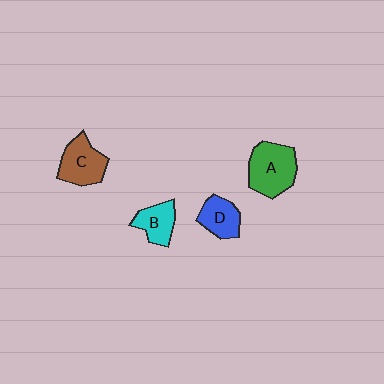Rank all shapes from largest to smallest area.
From largest to smallest: A (green), C (brown), D (blue), B (cyan).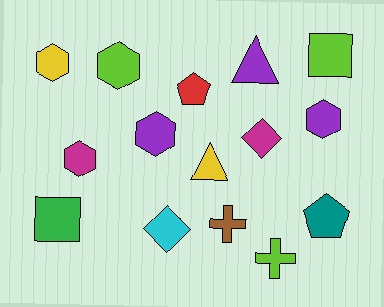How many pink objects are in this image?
There are no pink objects.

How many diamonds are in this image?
There are 2 diamonds.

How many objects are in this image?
There are 15 objects.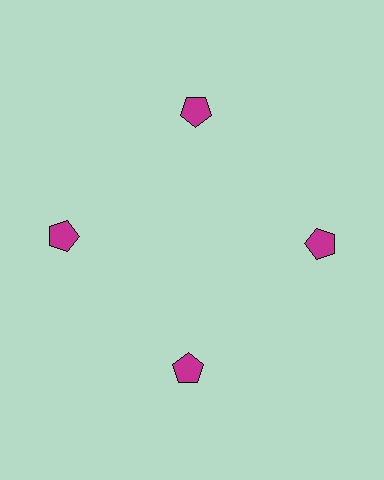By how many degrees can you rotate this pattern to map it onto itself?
The pattern maps onto itself every 90 degrees of rotation.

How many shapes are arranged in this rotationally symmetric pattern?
There are 4 shapes, arranged in 4 groups of 1.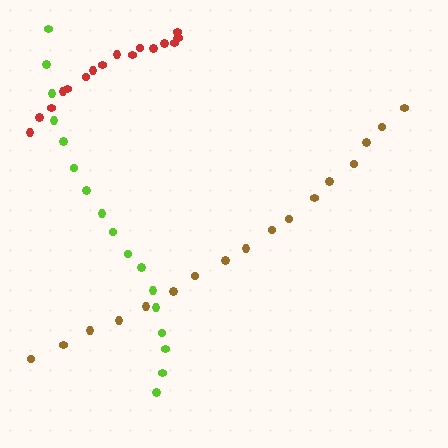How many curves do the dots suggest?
There are 3 distinct paths.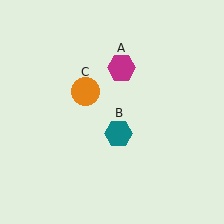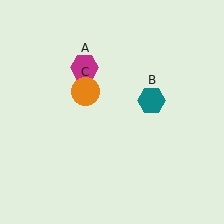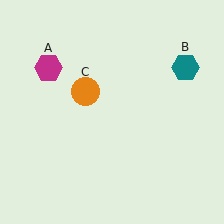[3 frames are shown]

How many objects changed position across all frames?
2 objects changed position: magenta hexagon (object A), teal hexagon (object B).